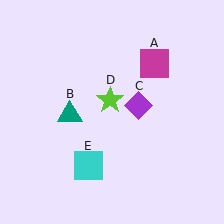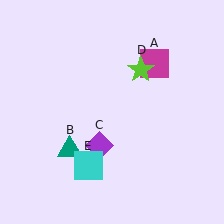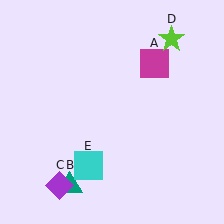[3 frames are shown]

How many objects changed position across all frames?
3 objects changed position: teal triangle (object B), purple diamond (object C), lime star (object D).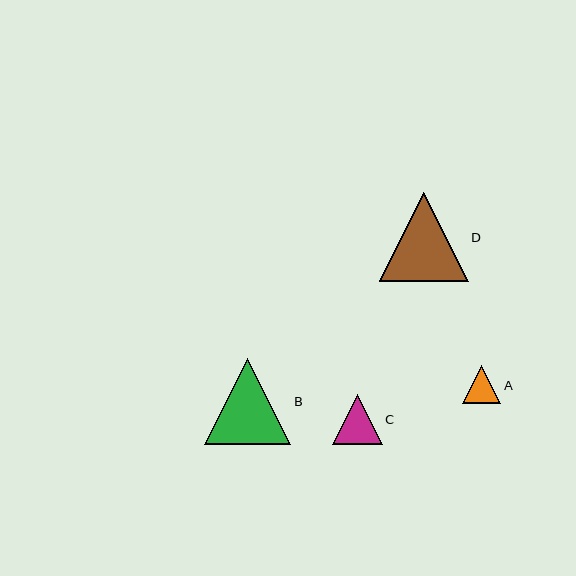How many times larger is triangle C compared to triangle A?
Triangle C is approximately 1.3 times the size of triangle A.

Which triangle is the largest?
Triangle D is the largest with a size of approximately 89 pixels.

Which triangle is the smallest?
Triangle A is the smallest with a size of approximately 39 pixels.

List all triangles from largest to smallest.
From largest to smallest: D, B, C, A.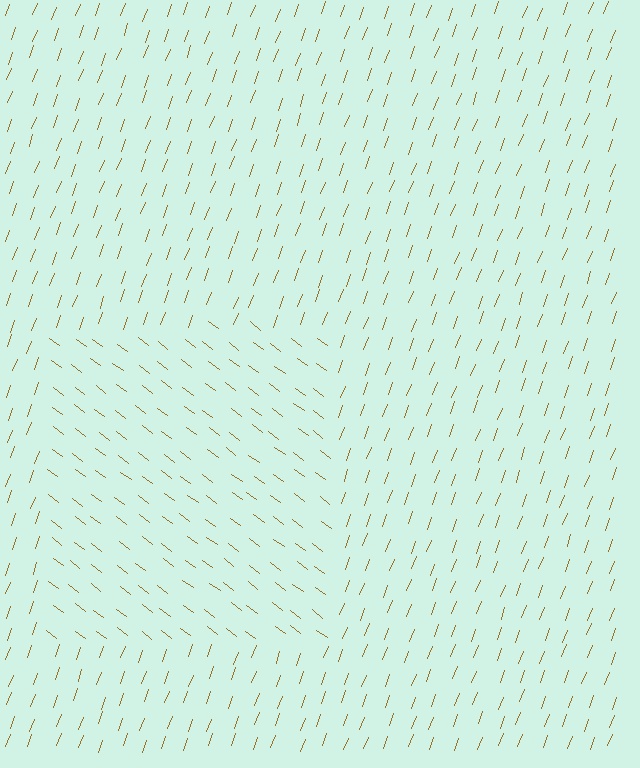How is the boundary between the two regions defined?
The boundary is defined purely by a change in line orientation (approximately 73 degrees difference). All lines are the same color and thickness.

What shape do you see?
I see a rectangle.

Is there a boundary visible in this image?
Yes, there is a texture boundary formed by a change in line orientation.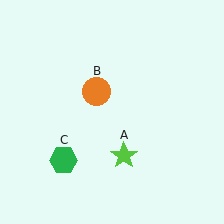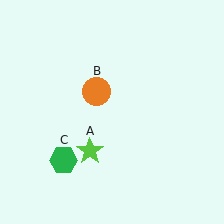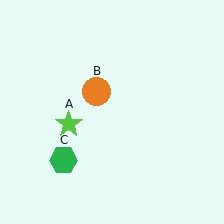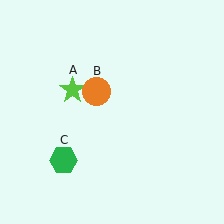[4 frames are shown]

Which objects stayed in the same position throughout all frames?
Orange circle (object B) and green hexagon (object C) remained stationary.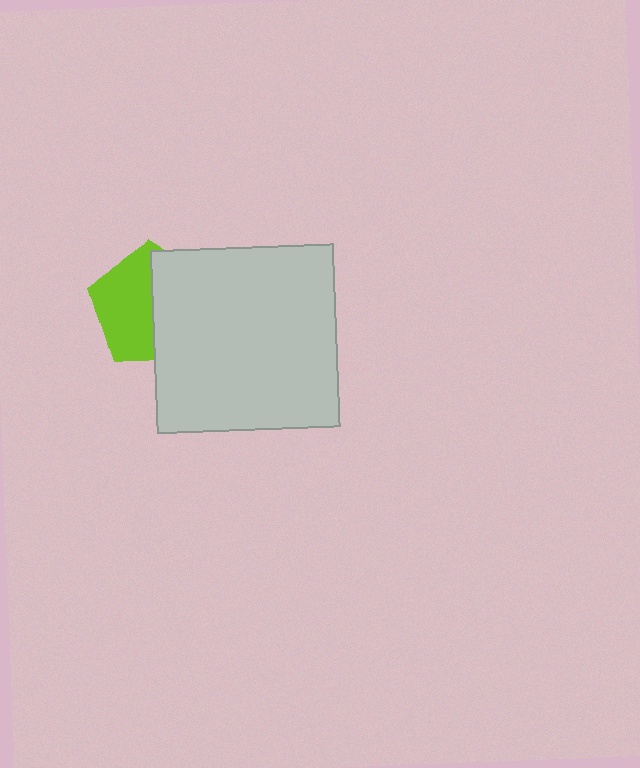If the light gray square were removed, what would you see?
You would see the complete lime pentagon.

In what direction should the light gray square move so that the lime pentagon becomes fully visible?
The light gray square should move right. That is the shortest direction to clear the overlap and leave the lime pentagon fully visible.